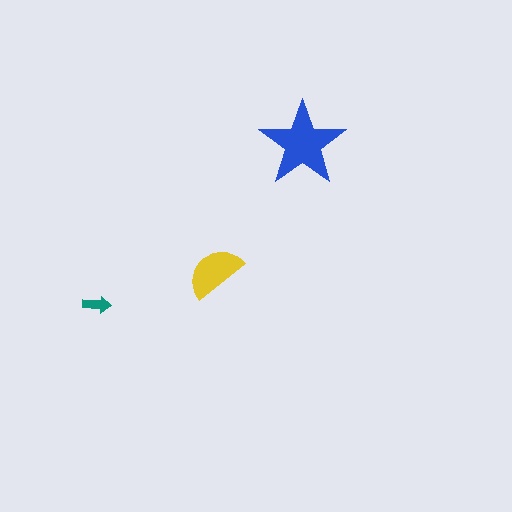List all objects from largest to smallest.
The blue star, the yellow semicircle, the teal arrow.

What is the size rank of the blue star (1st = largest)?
1st.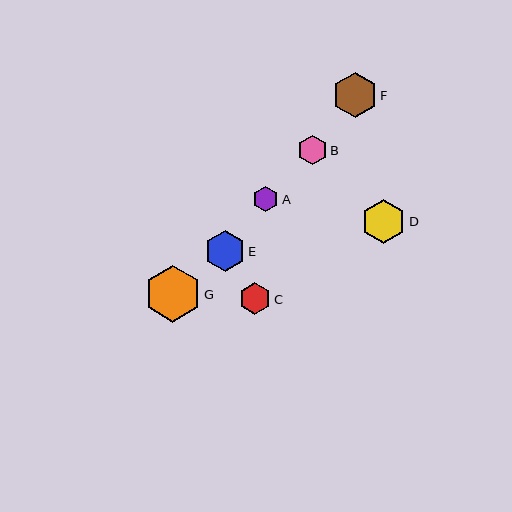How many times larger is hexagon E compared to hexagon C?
Hexagon E is approximately 1.3 times the size of hexagon C.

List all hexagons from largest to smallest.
From largest to smallest: G, F, D, E, C, B, A.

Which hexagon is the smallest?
Hexagon A is the smallest with a size of approximately 26 pixels.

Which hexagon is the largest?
Hexagon G is the largest with a size of approximately 57 pixels.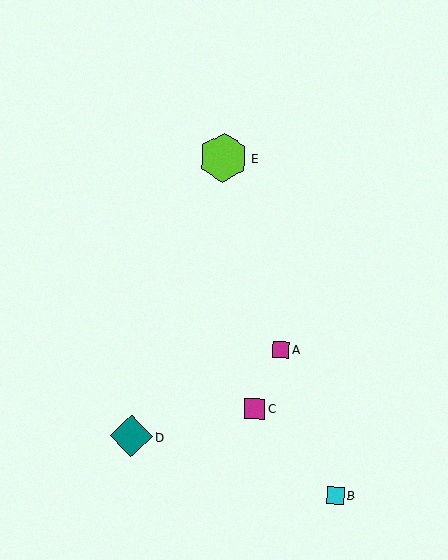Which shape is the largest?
The lime hexagon (labeled E) is the largest.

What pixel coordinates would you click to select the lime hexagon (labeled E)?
Click at (224, 158) to select the lime hexagon E.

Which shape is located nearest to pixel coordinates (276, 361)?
The magenta square (labeled A) at (281, 349) is nearest to that location.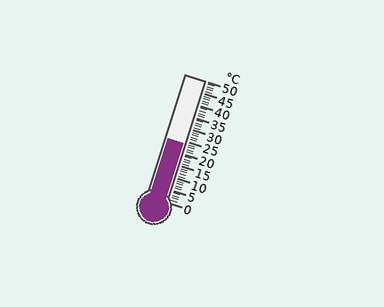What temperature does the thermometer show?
The thermometer shows approximately 24°C.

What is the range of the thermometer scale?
The thermometer scale ranges from 0°C to 50°C.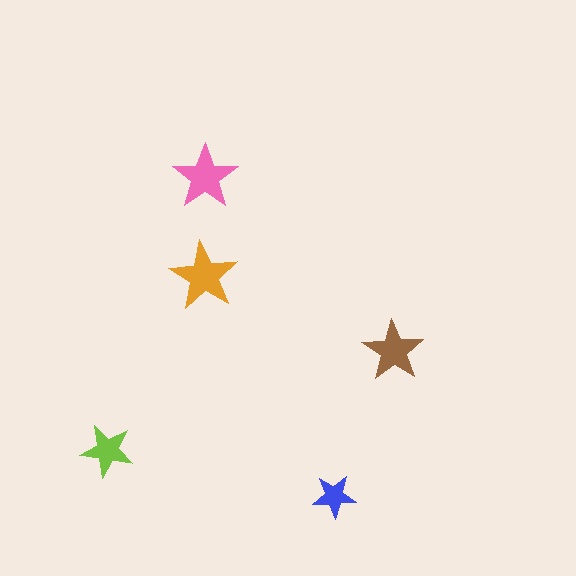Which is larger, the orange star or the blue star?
The orange one.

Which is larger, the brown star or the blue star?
The brown one.